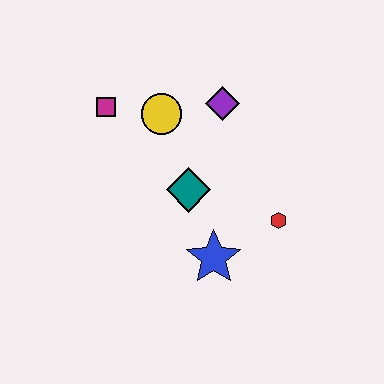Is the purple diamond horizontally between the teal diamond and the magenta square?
No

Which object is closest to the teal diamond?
The blue star is closest to the teal diamond.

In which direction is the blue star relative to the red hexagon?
The blue star is to the left of the red hexagon.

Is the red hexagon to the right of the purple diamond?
Yes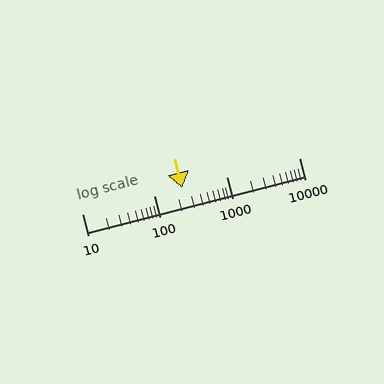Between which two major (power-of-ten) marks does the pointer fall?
The pointer is between 100 and 1000.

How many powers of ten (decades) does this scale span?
The scale spans 3 decades, from 10 to 10000.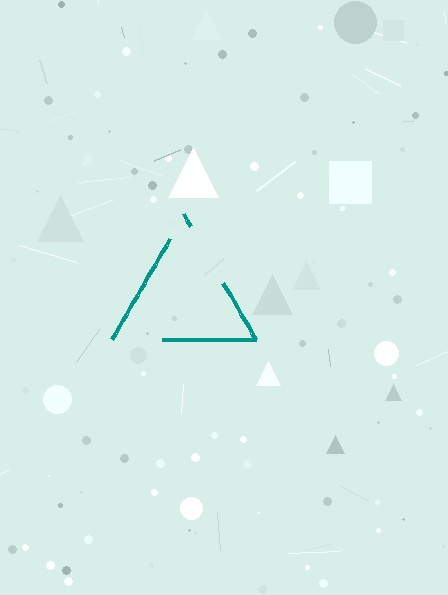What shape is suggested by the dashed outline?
The dashed outline suggests a triangle.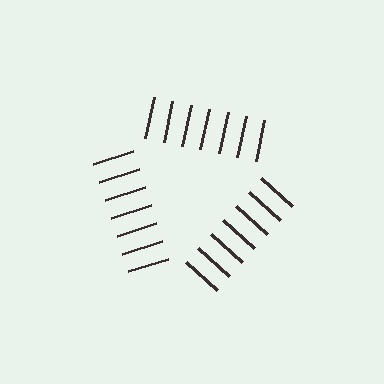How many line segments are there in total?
21 — 7 along each of the 3 edges.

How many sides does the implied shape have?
3 sides — the line-ends trace a triangle.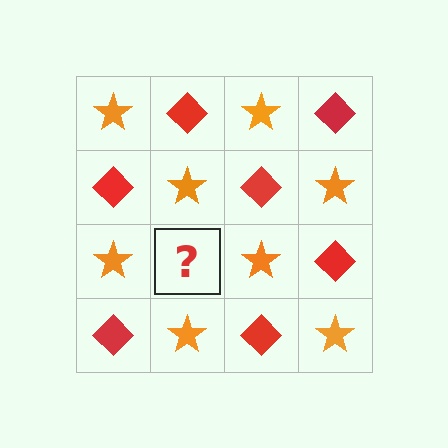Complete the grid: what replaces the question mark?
The question mark should be replaced with a red diamond.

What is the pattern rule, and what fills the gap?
The rule is that it alternates orange star and red diamond in a checkerboard pattern. The gap should be filled with a red diamond.